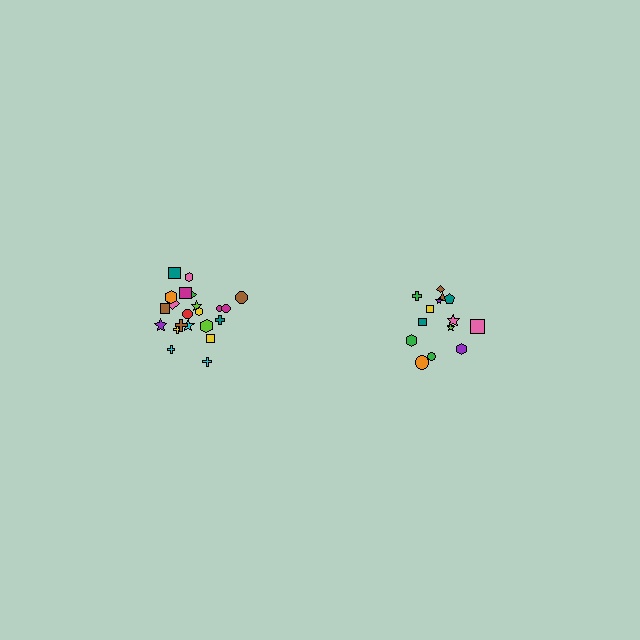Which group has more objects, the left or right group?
The left group.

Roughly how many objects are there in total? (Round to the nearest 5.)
Roughly 35 objects in total.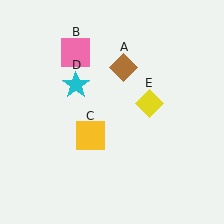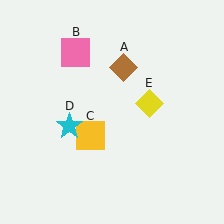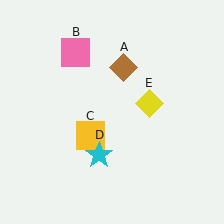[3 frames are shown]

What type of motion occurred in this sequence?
The cyan star (object D) rotated counterclockwise around the center of the scene.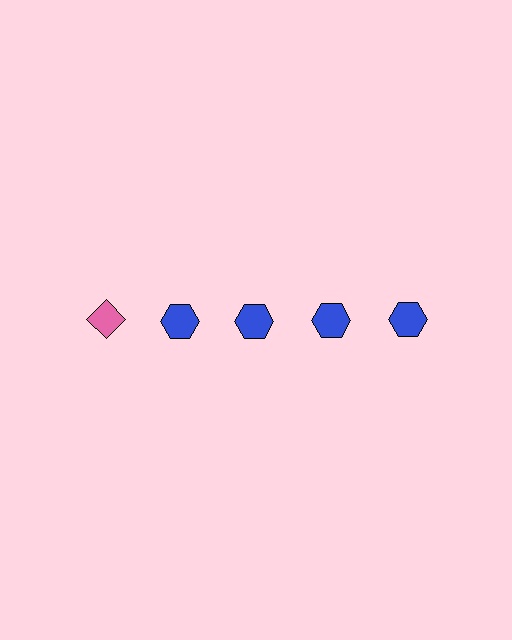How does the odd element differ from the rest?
It differs in both color (pink instead of blue) and shape (diamond instead of hexagon).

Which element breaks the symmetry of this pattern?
The pink diamond in the top row, leftmost column breaks the symmetry. All other shapes are blue hexagons.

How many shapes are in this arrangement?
There are 5 shapes arranged in a grid pattern.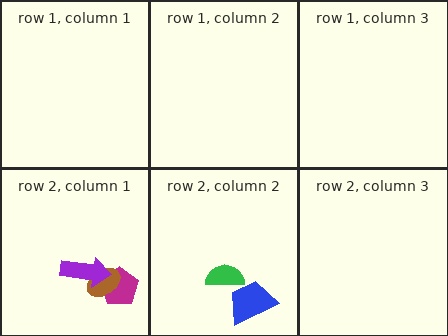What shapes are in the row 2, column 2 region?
The blue trapezoid, the green semicircle.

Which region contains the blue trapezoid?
The row 2, column 2 region.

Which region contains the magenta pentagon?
The row 2, column 1 region.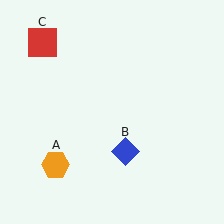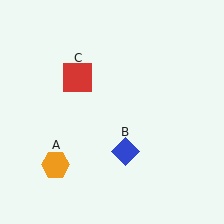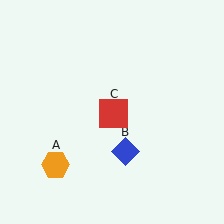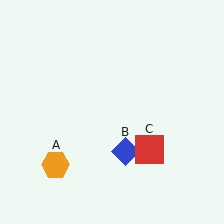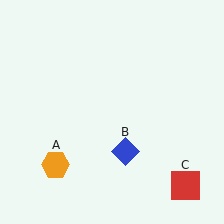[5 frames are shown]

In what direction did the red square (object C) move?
The red square (object C) moved down and to the right.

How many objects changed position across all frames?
1 object changed position: red square (object C).